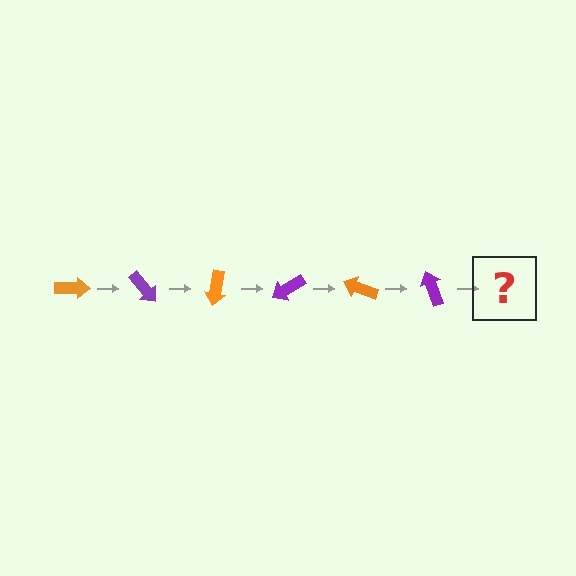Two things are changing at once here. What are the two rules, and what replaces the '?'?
The two rules are that it rotates 50 degrees each step and the color cycles through orange and purple. The '?' should be an orange arrow, rotated 300 degrees from the start.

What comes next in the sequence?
The next element should be an orange arrow, rotated 300 degrees from the start.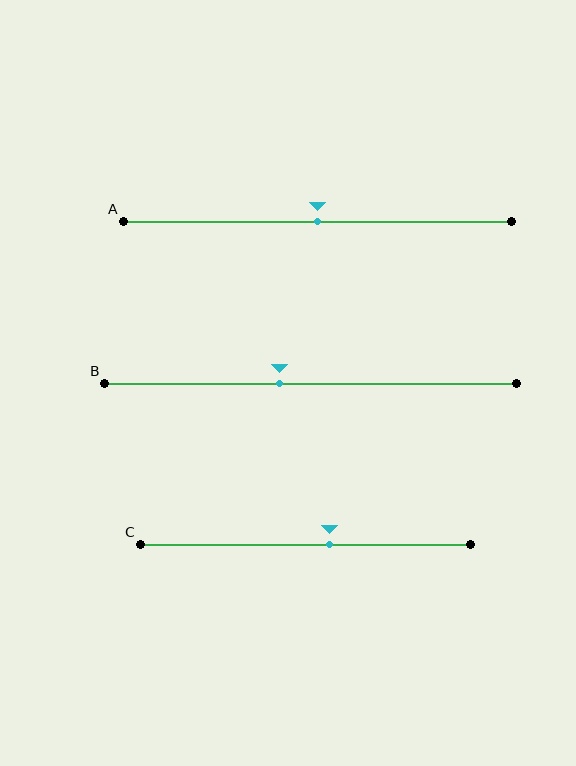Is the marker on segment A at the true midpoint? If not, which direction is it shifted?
Yes, the marker on segment A is at the true midpoint.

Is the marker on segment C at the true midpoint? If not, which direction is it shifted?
No, the marker on segment C is shifted to the right by about 7% of the segment length.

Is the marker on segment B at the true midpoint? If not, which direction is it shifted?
No, the marker on segment B is shifted to the left by about 7% of the segment length.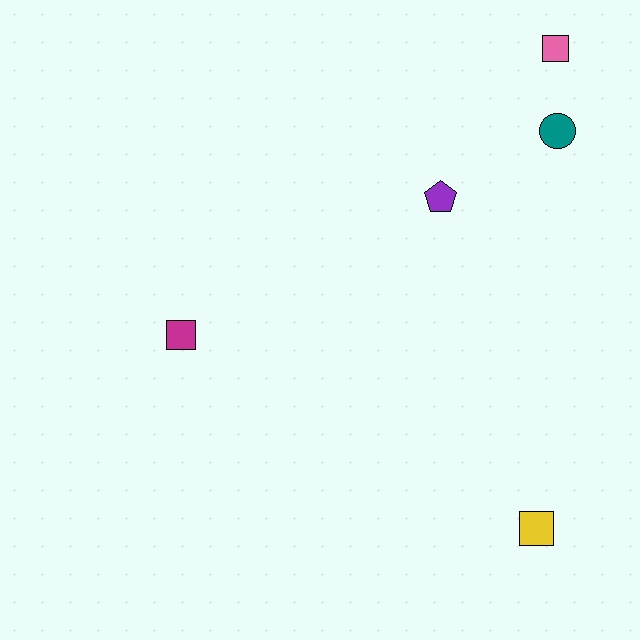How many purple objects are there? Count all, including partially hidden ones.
There is 1 purple object.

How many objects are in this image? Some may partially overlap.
There are 5 objects.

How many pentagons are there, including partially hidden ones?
There is 1 pentagon.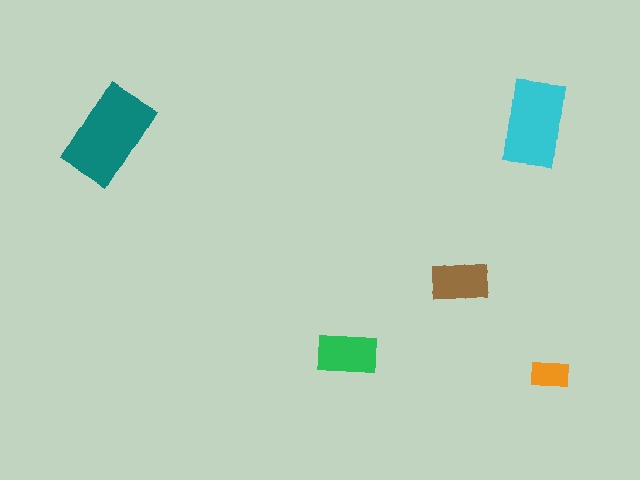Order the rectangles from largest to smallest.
the teal one, the cyan one, the green one, the brown one, the orange one.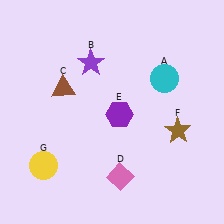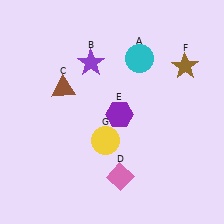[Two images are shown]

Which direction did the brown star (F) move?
The brown star (F) moved up.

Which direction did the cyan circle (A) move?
The cyan circle (A) moved left.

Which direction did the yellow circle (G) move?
The yellow circle (G) moved right.